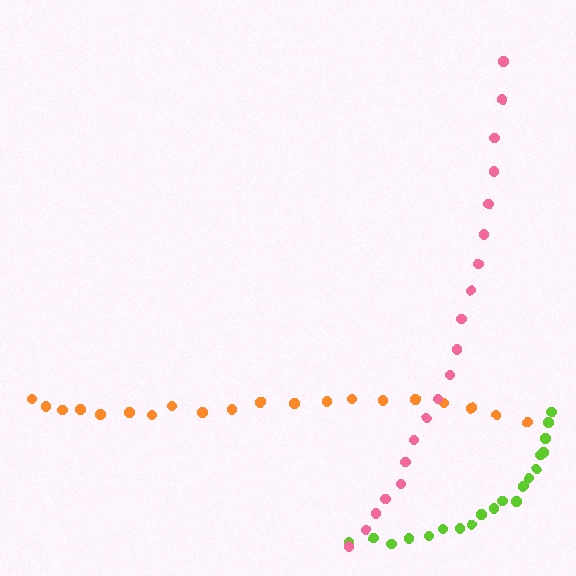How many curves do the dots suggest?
There are 3 distinct paths.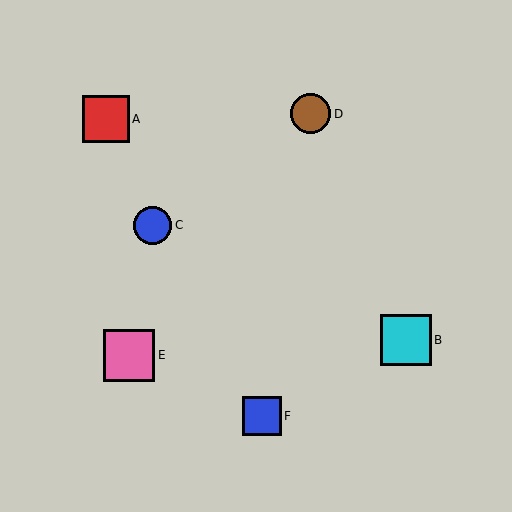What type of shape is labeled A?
Shape A is a red square.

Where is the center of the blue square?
The center of the blue square is at (262, 416).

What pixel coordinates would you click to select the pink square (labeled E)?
Click at (129, 355) to select the pink square E.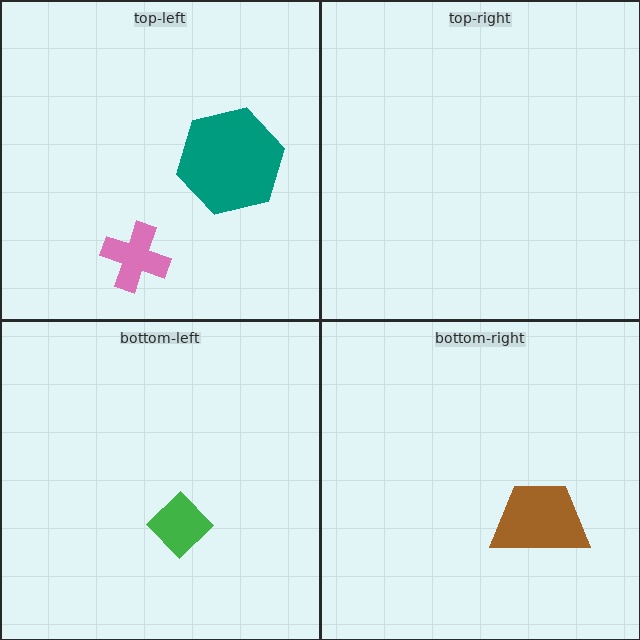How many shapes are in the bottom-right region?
1.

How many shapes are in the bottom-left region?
1.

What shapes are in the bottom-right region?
The brown trapezoid.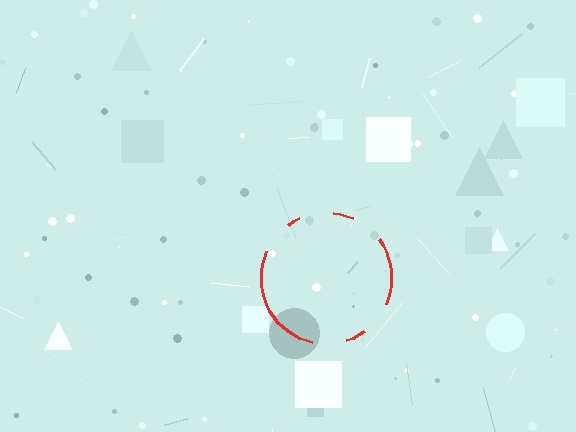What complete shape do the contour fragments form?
The contour fragments form a circle.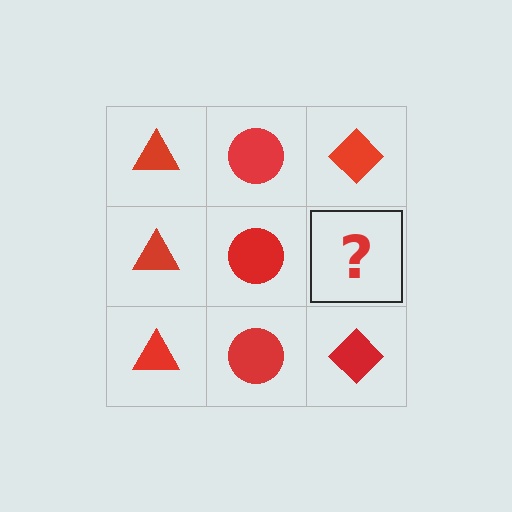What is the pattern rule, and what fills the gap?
The rule is that each column has a consistent shape. The gap should be filled with a red diamond.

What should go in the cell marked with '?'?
The missing cell should contain a red diamond.